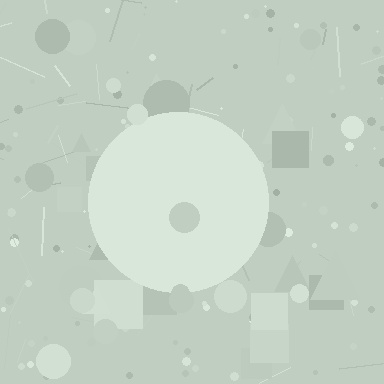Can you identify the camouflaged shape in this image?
The camouflaged shape is a circle.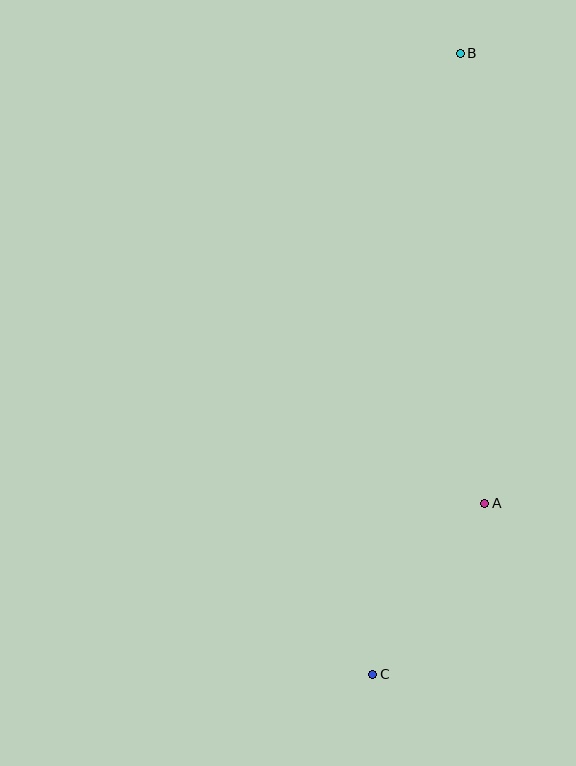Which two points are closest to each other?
Points A and C are closest to each other.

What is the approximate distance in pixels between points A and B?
The distance between A and B is approximately 450 pixels.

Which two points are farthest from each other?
Points B and C are farthest from each other.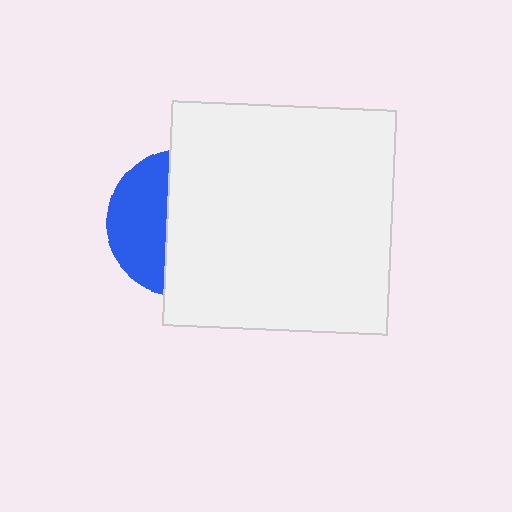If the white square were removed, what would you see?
You would see the complete blue circle.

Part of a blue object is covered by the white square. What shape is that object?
It is a circle.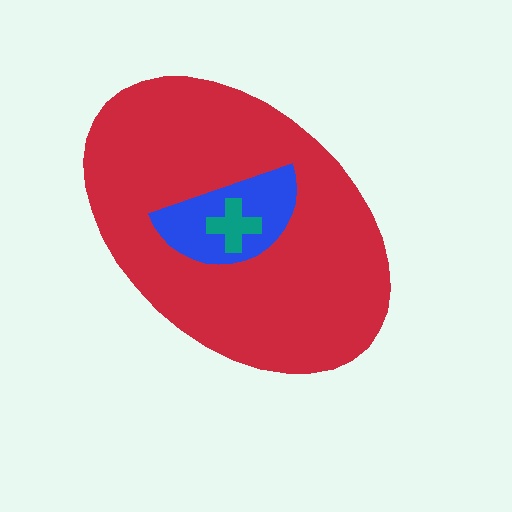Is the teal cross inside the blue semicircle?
Yes.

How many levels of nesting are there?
3.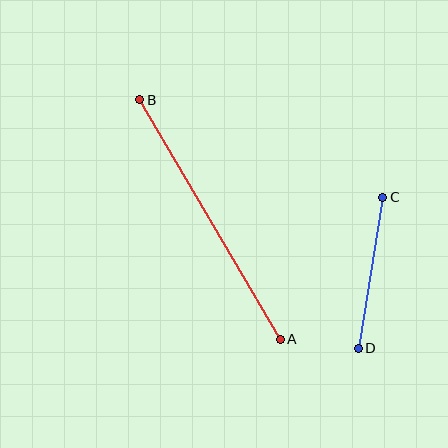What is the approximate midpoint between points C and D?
The midpoint is at approximately (370, 273) pixels.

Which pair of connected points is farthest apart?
Points A and B are farthest apart.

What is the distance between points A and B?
The distance is approximately 278 pixels.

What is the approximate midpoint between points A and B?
The midpoint is at approximately (210, 219) pixels.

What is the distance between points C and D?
The distance is approximately 153 pixels.